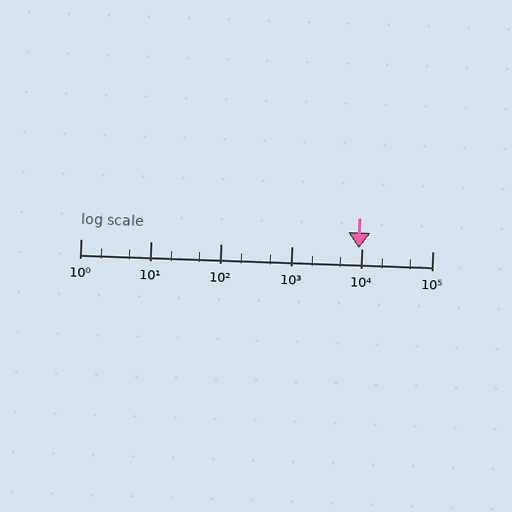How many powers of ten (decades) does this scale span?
The scale spans 5 decades, from 1 to 100000.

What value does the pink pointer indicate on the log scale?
The pointer indicates approximately 9100.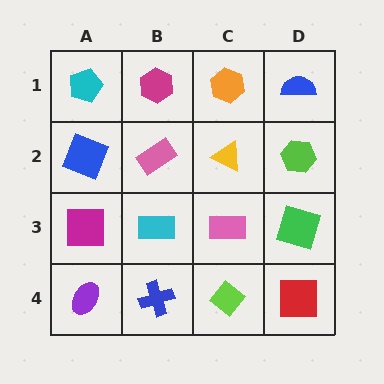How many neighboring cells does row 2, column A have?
3.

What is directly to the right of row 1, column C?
A blue semicircle.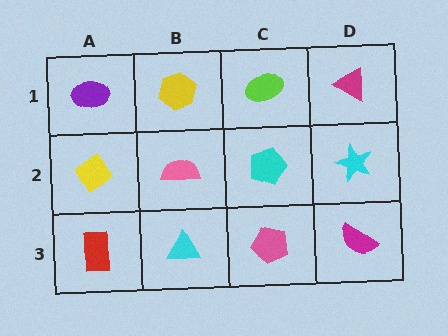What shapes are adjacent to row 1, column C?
A cyan pentagon (row 2, column C), a yellow hexagon (row 1, column B), a magenta triangle (row 1, column D).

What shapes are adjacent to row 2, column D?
A magenta triangle (row 1, column D), a magenta semicircle (row 3, column D), a cyan pentagon (row 2, column C).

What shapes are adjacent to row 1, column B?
A pink semicircle (row 2, column B), a purple ellipse (row 1, column A), a lime ellipse (row 1, column C).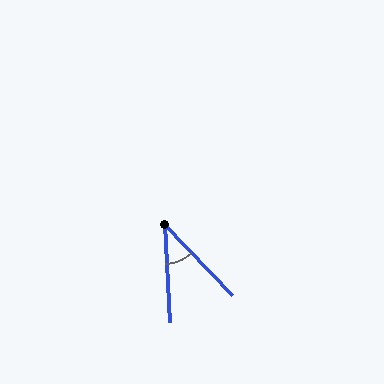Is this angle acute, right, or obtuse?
It is acute.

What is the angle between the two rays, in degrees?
Approximately 41 degrees.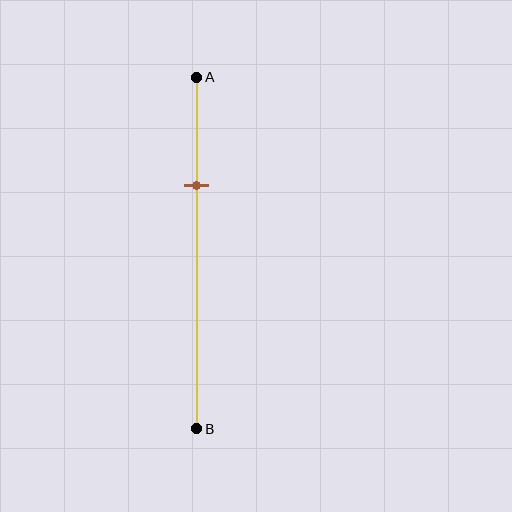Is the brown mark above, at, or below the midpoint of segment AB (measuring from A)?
The brown mark is above the midpoint of segment AB.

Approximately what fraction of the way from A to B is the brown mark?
The brown mark is approximately 30% of the way from A to B.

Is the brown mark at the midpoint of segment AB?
No, the mark is at about 30% from A, not at the 50% midpoint.